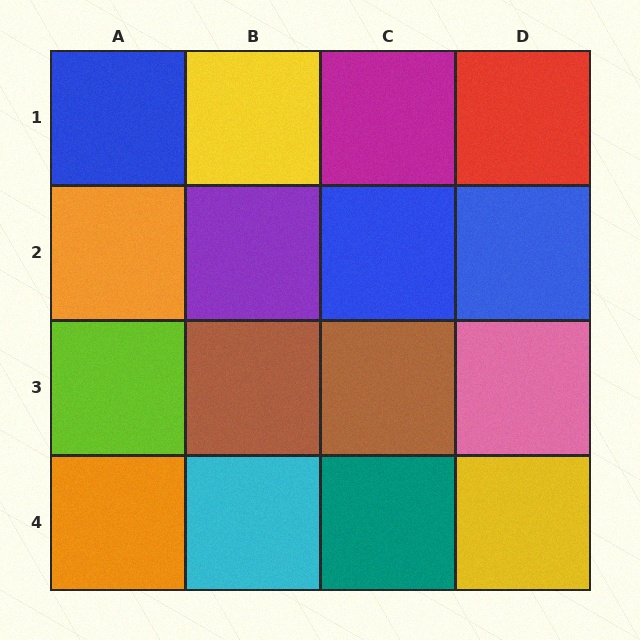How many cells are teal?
1 cell is teal.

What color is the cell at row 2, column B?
Purple.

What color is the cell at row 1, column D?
Red.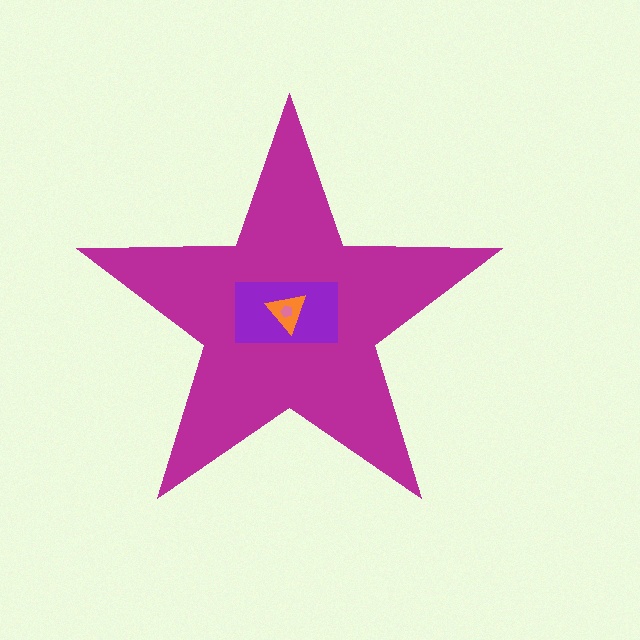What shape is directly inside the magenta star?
The purple rectangle.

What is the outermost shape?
The magenta star.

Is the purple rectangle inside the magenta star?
Yes.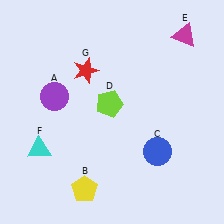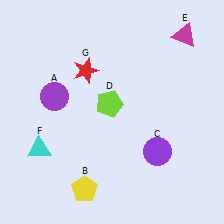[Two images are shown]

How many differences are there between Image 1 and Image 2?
There is 1 difference between the two images.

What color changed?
The circle (C) changed from blue in Image 1 to purple in Image 2.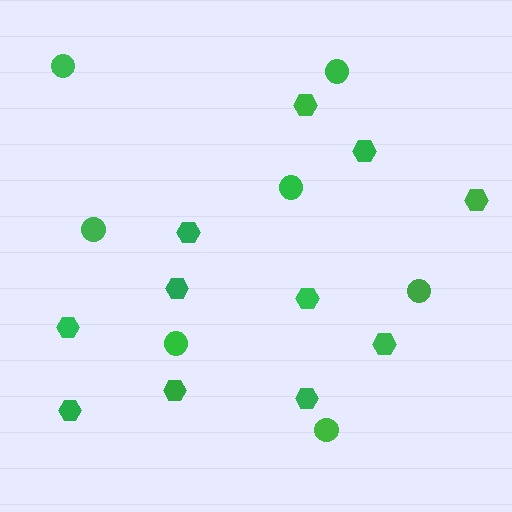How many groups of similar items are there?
There are 2 groups: one group of hexagons (11) and one group of circles (7).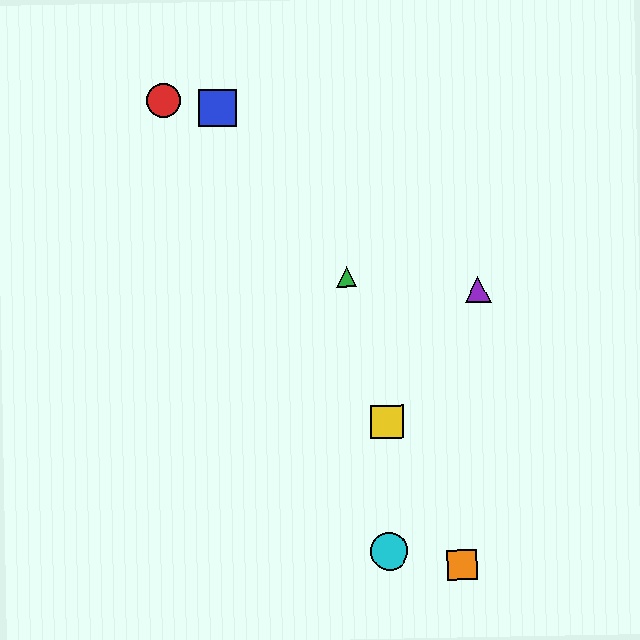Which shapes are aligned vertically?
The yellow square, the cyan circle are aligned vertically.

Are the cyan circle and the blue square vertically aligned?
No, the cyan circle is at x≈389 and the blue square is at x≈217.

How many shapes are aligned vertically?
2 shapes (the yellow square, the cyan circle) are aligned vertically.